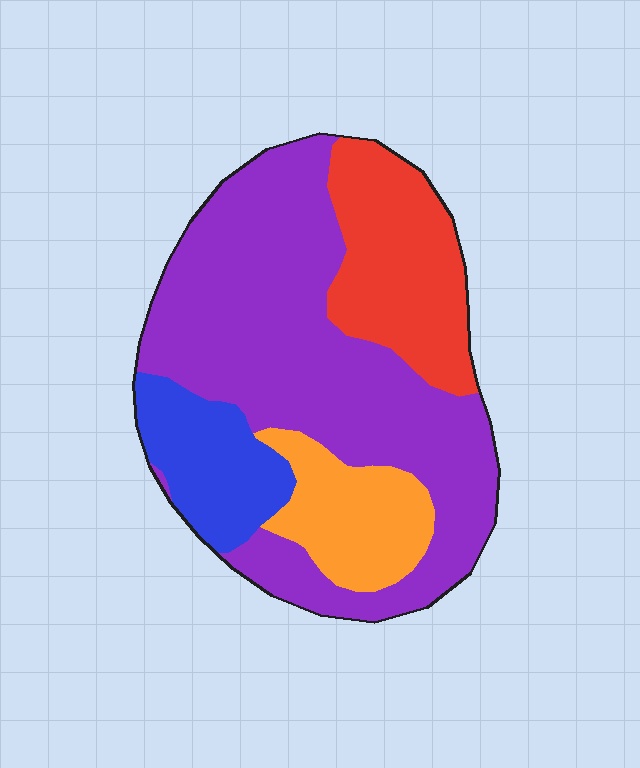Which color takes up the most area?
Purple, at roughly 55%.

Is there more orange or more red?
Red.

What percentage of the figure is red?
Red takes up less than a quarter of the figure.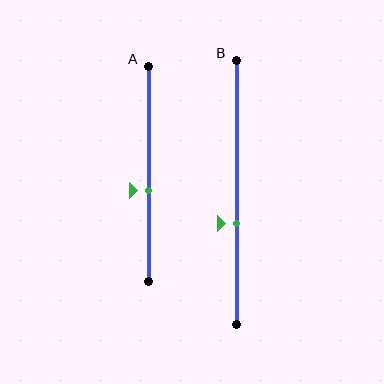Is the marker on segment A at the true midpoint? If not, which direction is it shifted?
No, the marker on segment A is shifted downward by about 8% of the segment length.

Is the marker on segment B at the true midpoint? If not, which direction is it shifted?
No, the marker on segment B is shifted downward by about 12% of the segment length.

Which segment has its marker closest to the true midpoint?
Segment A has its marker closest to the true midpoint.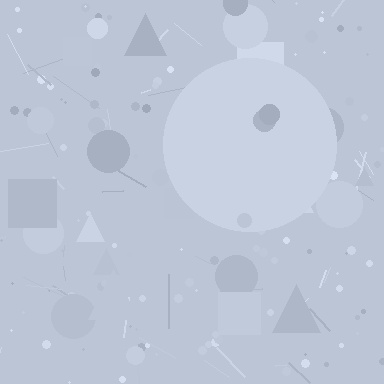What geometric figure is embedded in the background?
A circle is embedded in the background.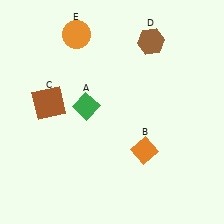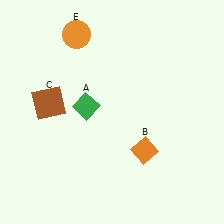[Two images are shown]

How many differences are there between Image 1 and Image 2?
There is 1 difference between the two images.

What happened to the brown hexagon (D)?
The brown hexagon (D) was removed in Image 2. It was in the top-right area of Image 1.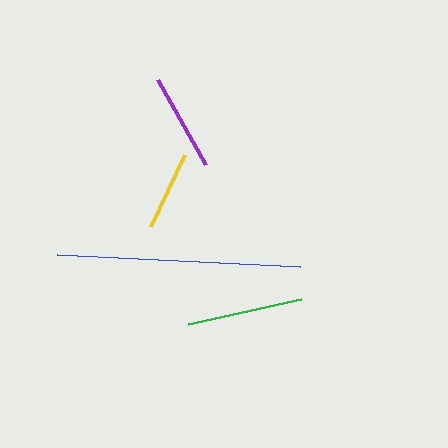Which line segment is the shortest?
The yellow line is the shortest at approximately 80 pixels.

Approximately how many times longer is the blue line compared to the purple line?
The blue line is approximately 2.5 times the length of the purple line.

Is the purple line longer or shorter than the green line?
The green line is longer than the purple line.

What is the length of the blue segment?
The blue segment is approximately 244 pixels long.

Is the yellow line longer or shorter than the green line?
The green line is longer than the yellow line.